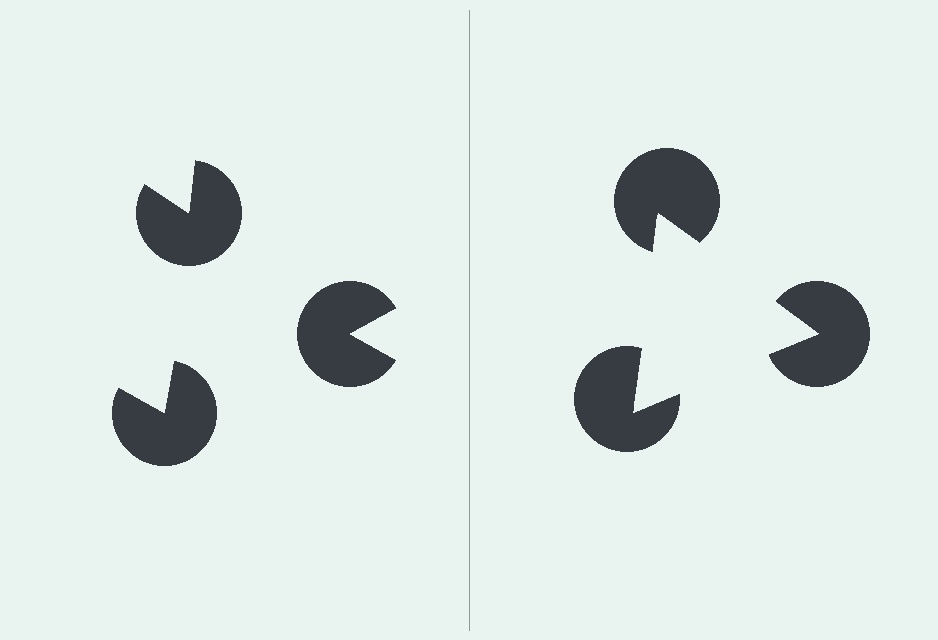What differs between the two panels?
The pac-man discs are positioned identically on both sides; only the wedge orientations differ. On the right they align to a triangle; on the left they are misaligned.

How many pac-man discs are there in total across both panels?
6 — 3 on each side.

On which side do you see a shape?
An illusory triangle appears on the right side. On the left side the wedge cuts are rotated, so no coherent shape forms.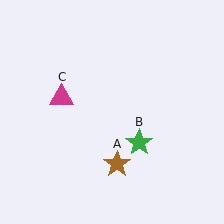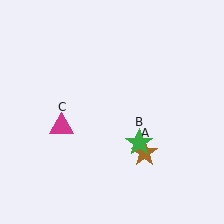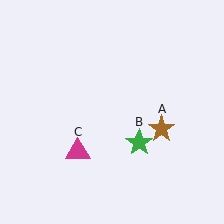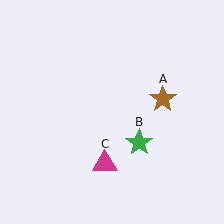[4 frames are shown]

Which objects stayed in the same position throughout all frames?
Green star (object B) remained stationary.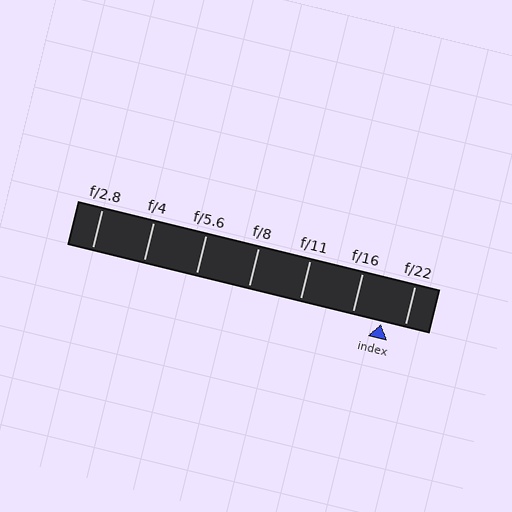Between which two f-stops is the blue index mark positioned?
The index mark is between f/16 and f/22.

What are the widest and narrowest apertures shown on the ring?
The widest aperture shown is f/2.8 and the narrowest is f/22.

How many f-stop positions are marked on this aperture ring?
There are 7 f-stop positions marked.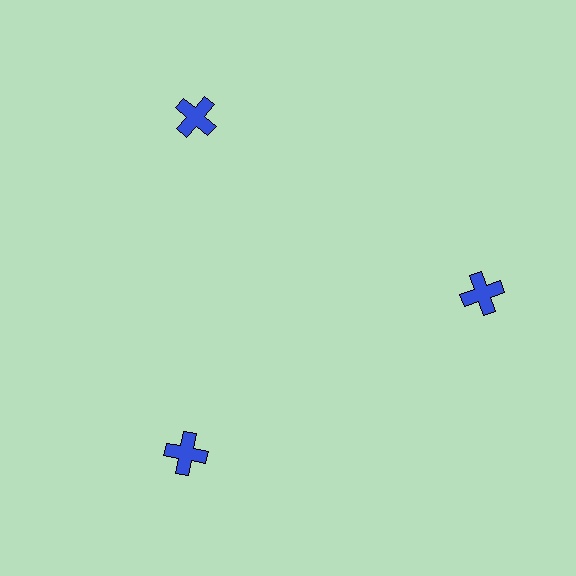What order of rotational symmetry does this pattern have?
This pattern has 3-fold rotational symmetry.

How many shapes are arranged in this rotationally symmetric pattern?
There are 3 shapes, arranged in 3 groups of 1.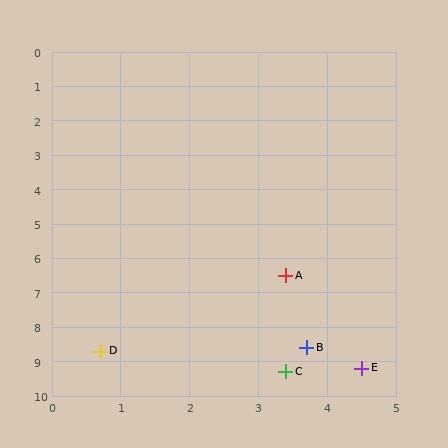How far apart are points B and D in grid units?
Points B and D are about 3.0 grid units apart.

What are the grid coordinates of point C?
Point C is at approximately (3.4, 9.3).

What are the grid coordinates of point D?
Point D is at approximately (0.7, 8.7).